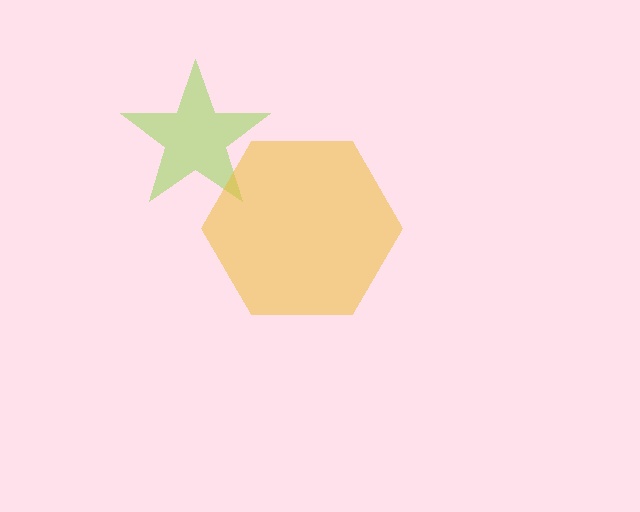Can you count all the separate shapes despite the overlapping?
Yes, there are 2 separate shapes.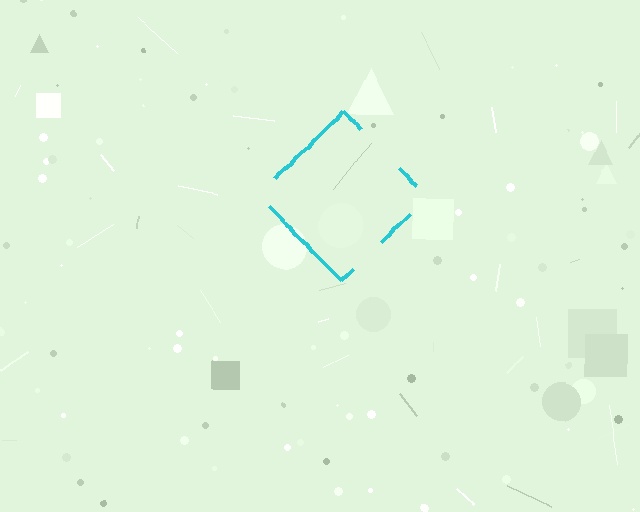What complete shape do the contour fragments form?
The contour fragments form a diamond.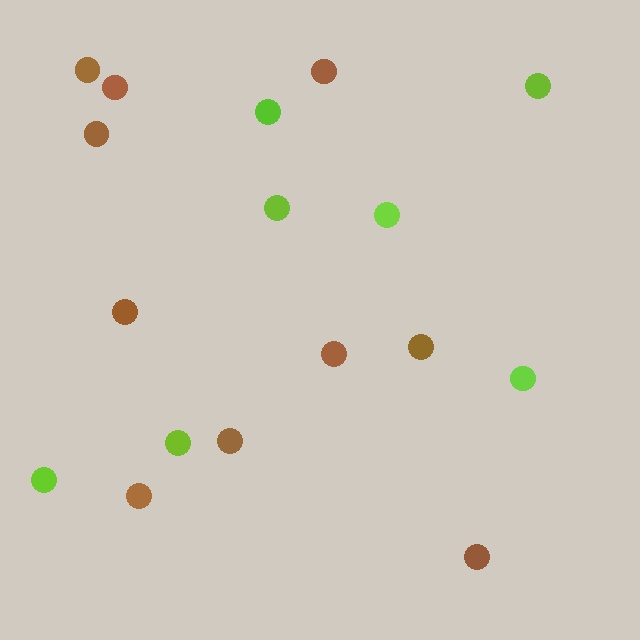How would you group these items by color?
There are 2 groups: one group of brown circles (10) and one group of lime circles (7).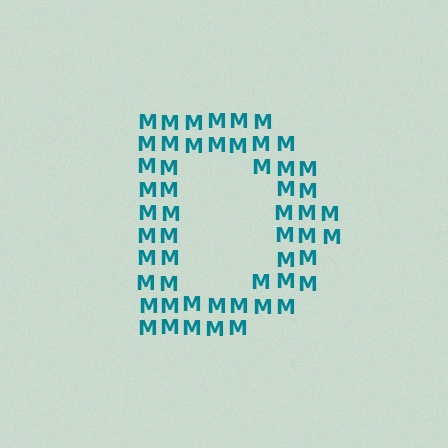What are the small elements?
The small elements are letter M's.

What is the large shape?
The large shape is the letter D.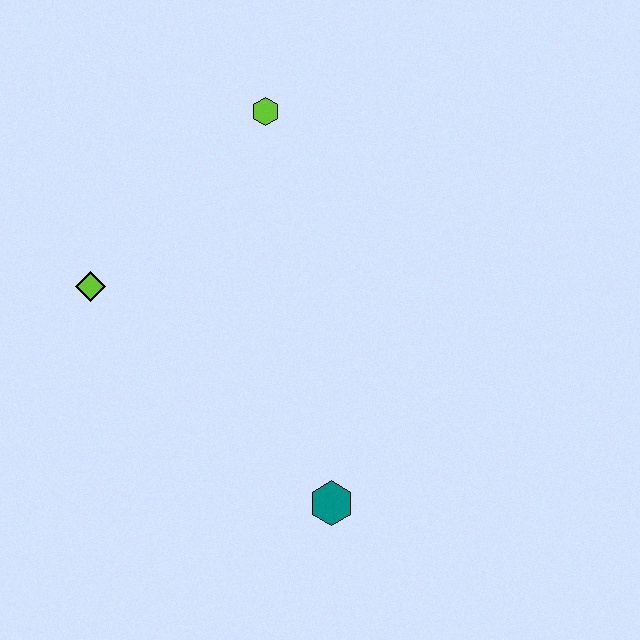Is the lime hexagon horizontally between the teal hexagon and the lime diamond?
Yes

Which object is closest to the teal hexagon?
The lime diamond is closest to the teal hexagon.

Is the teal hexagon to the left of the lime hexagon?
No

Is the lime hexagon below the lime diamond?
No